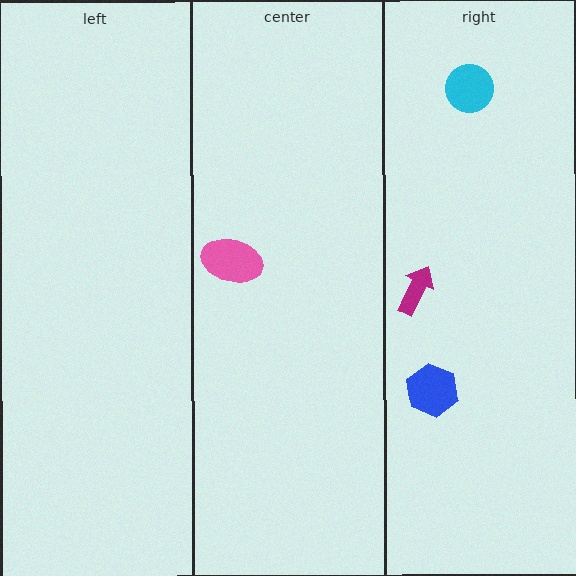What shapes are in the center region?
The pink ellipse.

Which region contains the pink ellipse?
The center region.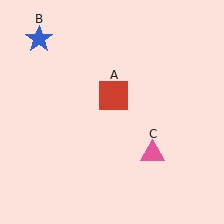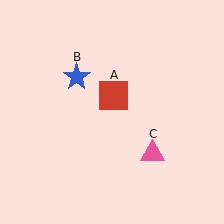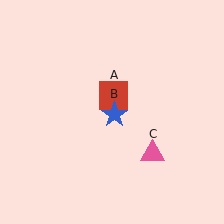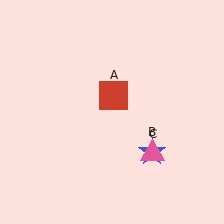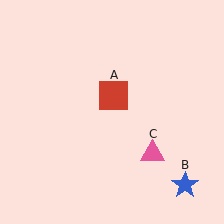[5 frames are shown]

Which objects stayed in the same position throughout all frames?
Red square (object A) and pink triangle (object C) remained stationary.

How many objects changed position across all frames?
1 object changed position: blue star (object B).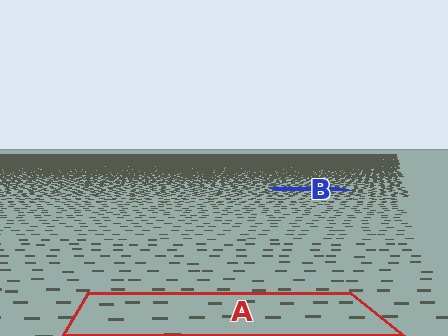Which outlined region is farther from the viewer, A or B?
Region B is farther from the viewer — the texture elements inside it appear smaller and more densely packed.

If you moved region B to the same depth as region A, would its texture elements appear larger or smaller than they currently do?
They would appear larger. At a closer depth, the same texture elements are projected at a bigger on-screen size.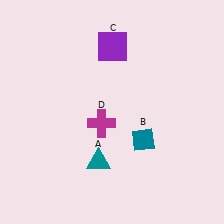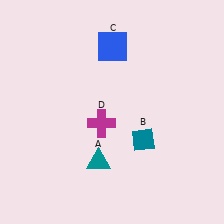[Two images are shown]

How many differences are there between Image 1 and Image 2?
There is 1 difference between the two images.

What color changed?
The square (C) changed from purple in Image 1 to blue in Image 2.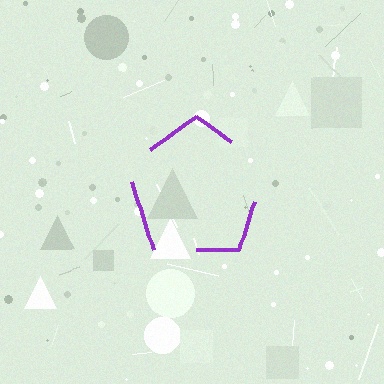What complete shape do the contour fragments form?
The contour fragments form a pentagon.